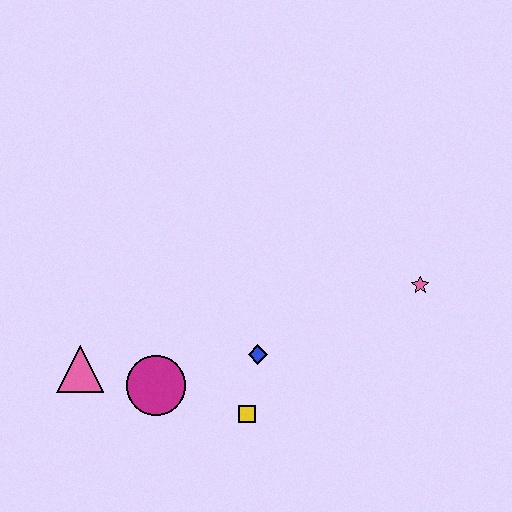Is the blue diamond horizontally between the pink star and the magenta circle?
Yes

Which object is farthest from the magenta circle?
The pink star is farthest from the magenta circle.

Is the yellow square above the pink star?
No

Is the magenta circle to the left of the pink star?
Yes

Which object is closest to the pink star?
The blue diamond is closest to the pink star.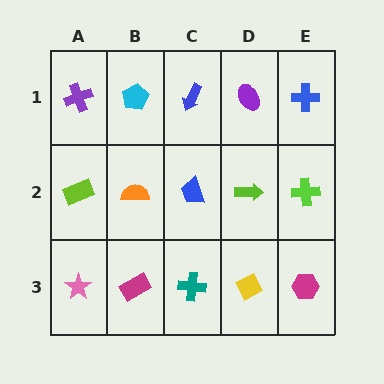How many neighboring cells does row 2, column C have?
4.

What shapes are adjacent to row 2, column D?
A purple ellipse (row 1, column D), a yellow diamond (row 3, column D), a blue trapezoid (row 2, column C), a lime cross (row 2, column E).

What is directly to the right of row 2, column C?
A lime arrow.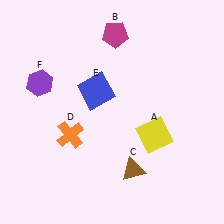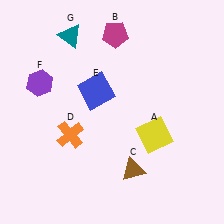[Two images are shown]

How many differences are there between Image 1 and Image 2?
There is 1 difference between the two images.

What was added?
A teal triangle (G) was added in Image 2.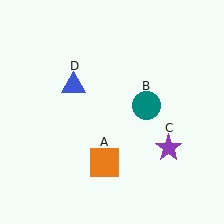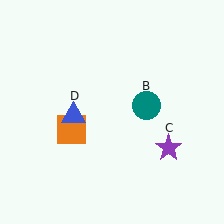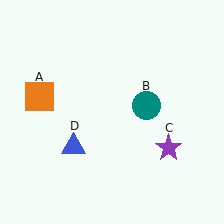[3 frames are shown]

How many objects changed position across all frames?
2 objects changed position: orange square (object A), blue triangle (object D).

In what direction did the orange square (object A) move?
The orange square (object A) moved up and to the left.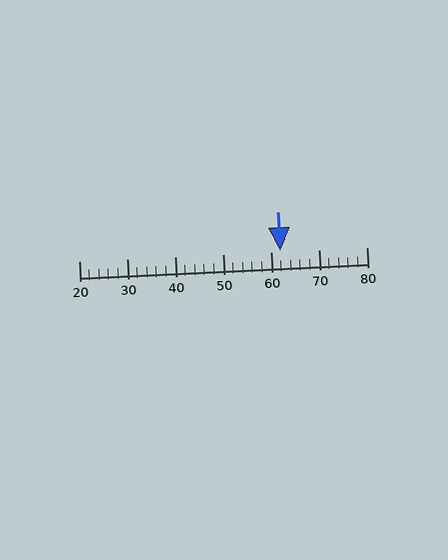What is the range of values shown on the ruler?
The ruler shows values from 20 to 80.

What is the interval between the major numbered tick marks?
The major tick marks are spaced 10 units apart.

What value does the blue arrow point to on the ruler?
The blue arrow points to approximately 62.